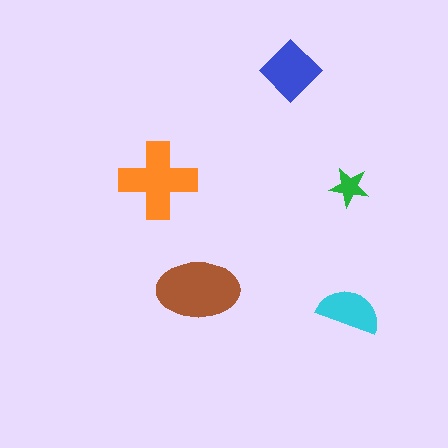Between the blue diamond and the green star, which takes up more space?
The blue diamond.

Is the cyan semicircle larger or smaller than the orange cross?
Smaller.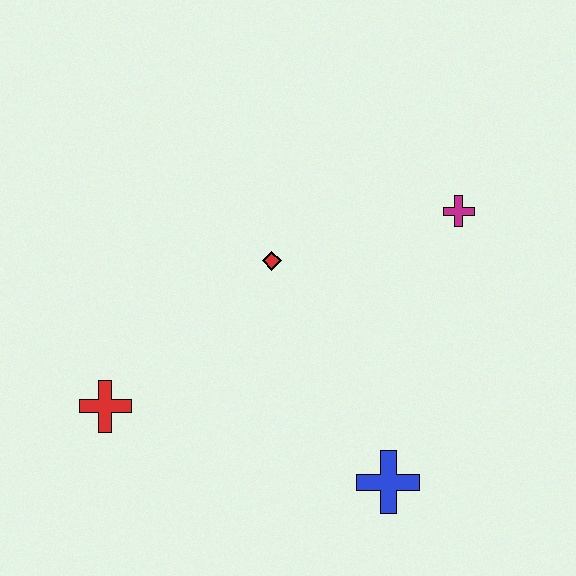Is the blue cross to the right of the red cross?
Yes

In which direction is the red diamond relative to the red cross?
The red diamond is to the right of the red cross.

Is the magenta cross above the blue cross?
Yes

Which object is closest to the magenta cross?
The red diamond is closest to the magenta cross.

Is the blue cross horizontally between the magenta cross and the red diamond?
Yes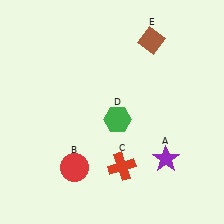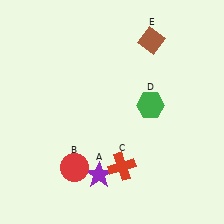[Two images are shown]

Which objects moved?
The objects that moved are: the purple star (A), the green hexagon (D).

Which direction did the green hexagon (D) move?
The green hexagon (D) moved right.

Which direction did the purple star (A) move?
The purple star (A) moved left.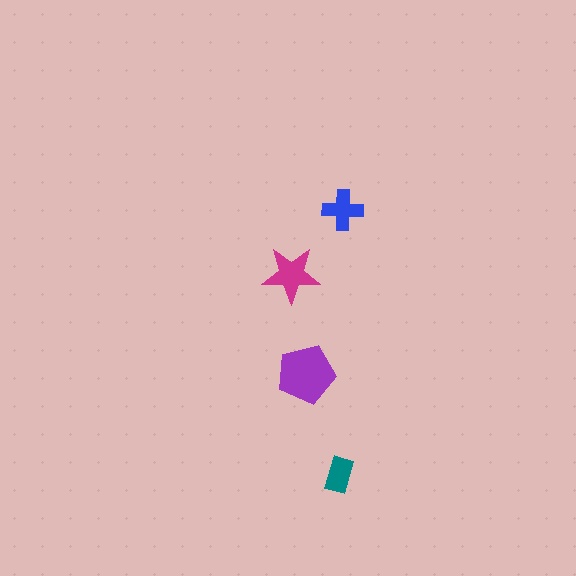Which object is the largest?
The purple pentagon.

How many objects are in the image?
There are 4 objects in the image.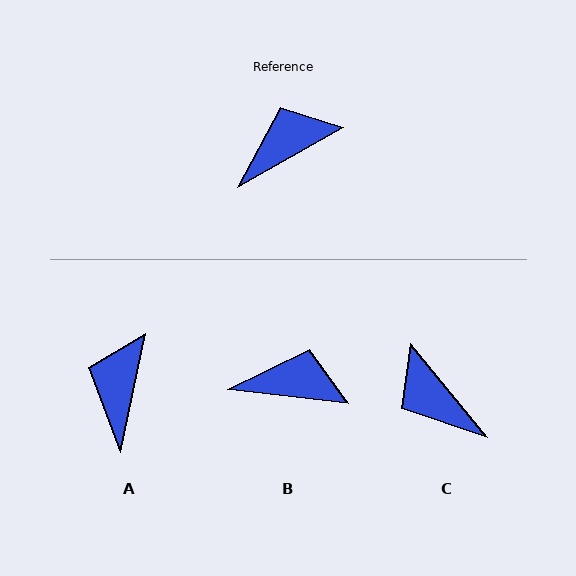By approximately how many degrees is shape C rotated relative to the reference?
Approximately 100 degrees counter-clockwise.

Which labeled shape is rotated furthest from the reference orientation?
C, about 100 degrees away.